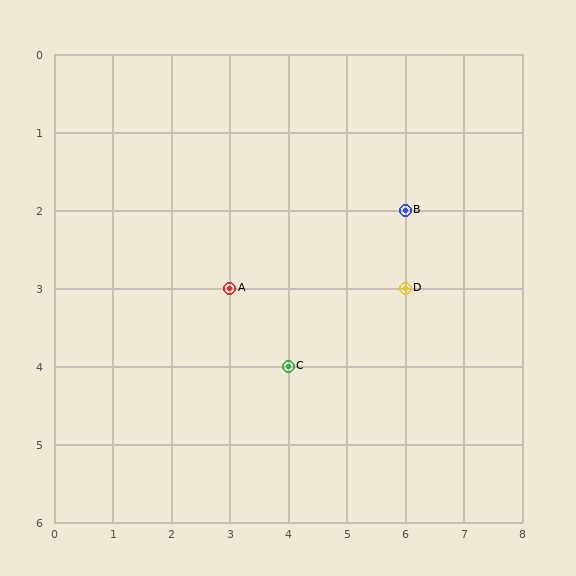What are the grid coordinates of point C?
Point C is at grid coordinates (4, 4).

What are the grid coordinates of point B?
Point B is at grid coordinates (6, 2).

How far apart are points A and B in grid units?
Points A and B are 3 columns and 1 row apart (about 3.2 grid units diagonally).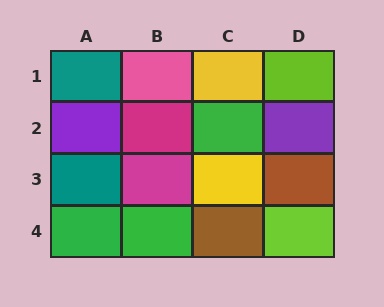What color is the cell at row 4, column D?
Lime.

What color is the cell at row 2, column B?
Magenta.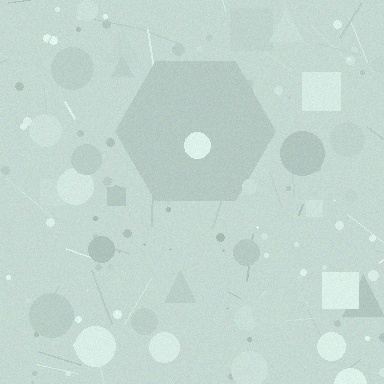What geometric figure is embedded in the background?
A hexagon is embedded in the background.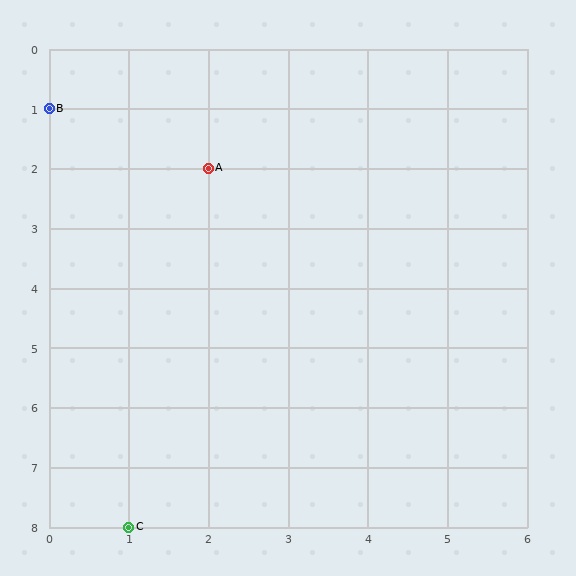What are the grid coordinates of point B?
Point B is at grid coordinates (0, 1).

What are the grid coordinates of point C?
Point C is at grid coordinates (1, 8).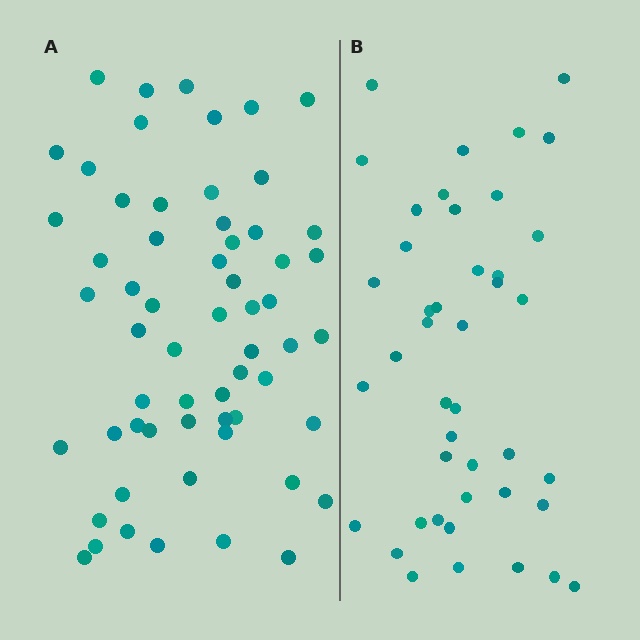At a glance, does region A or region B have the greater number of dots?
Region A (the left region) has more dots.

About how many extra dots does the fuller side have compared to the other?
Region A has approximately 15 more dots than region B.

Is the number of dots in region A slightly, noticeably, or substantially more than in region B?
Region A has noticeably more, but not dramatically so. The ratio is roughly 1.4 to 1.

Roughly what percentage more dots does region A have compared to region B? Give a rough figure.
About 40% more.